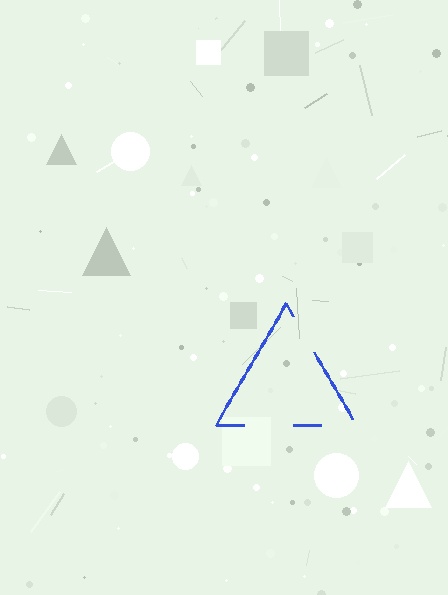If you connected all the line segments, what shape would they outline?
They would outline a triangle.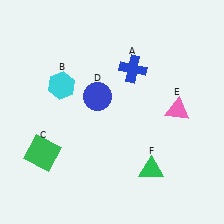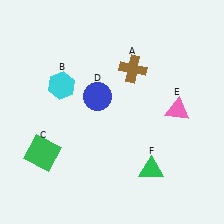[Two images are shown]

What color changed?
The cross (A) changed from blue in Image 1 to brown in Image 2.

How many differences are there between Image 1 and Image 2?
There is 1 difference between the two images.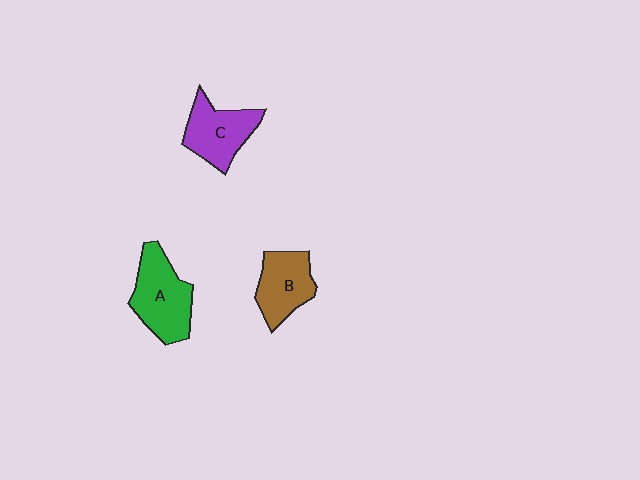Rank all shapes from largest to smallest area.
From largest to smallest: A (green), C (purple), B (brown).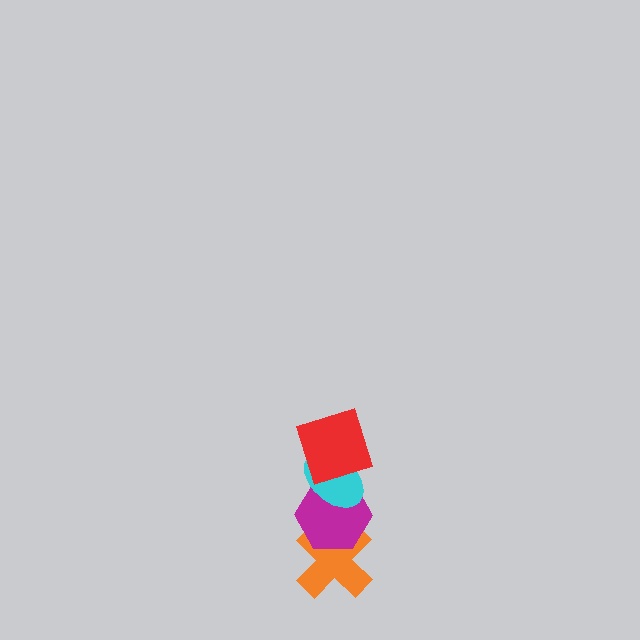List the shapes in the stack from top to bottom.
From top to bottom: the red square, the cyan ellipse, the magenta hexagon, the orange cross.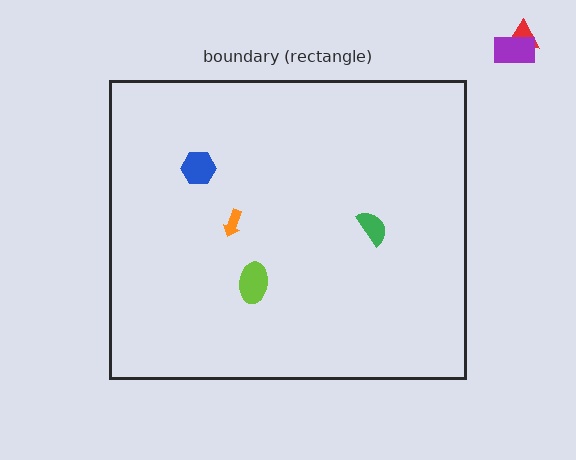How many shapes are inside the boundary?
4 inside, 2 outside.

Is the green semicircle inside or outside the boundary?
Inside.